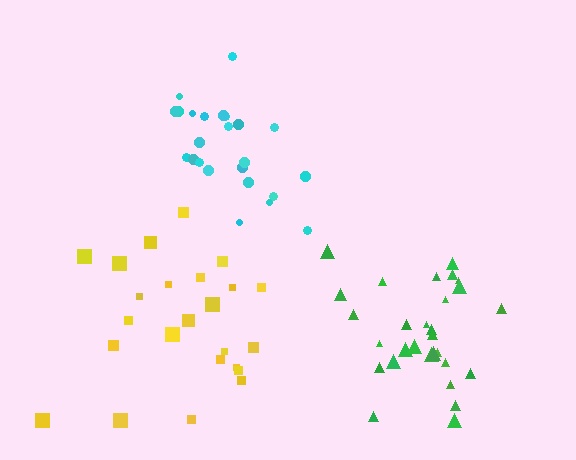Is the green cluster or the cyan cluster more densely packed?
Green.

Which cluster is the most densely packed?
Green.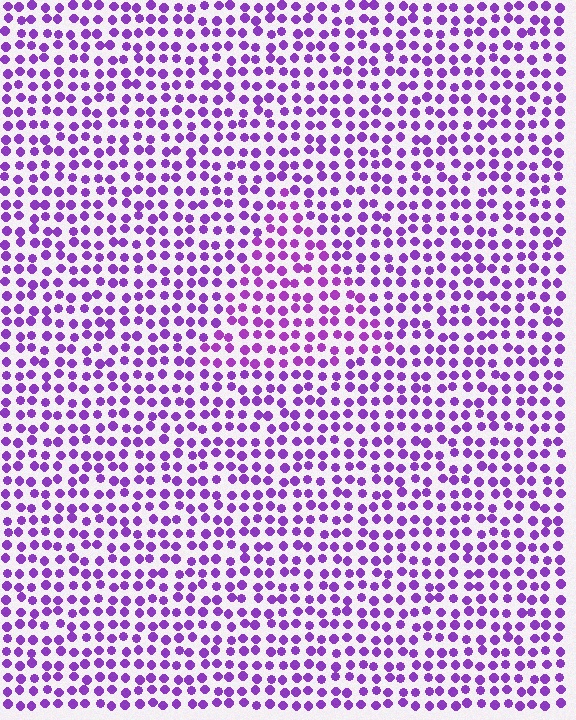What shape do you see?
I see a triangle.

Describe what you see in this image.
The image is filled with small purple elements in a uniform arrangement. A triangle-shaped region is visible where the elements are tinted to a slightly different hue, forming a subtle color boundary.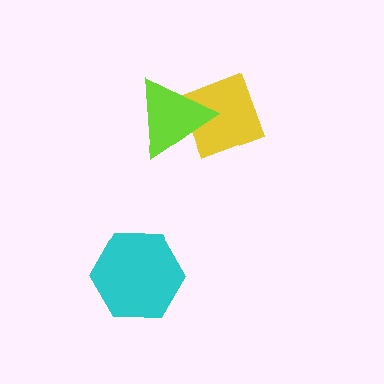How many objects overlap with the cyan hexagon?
0 objects overlap with the cyan hexagon.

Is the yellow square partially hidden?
Yes, it is partially covered by another shape.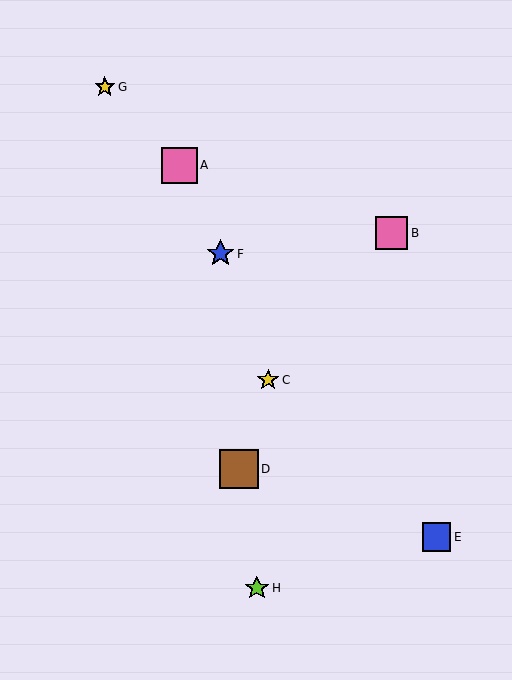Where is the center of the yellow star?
The center of the yellow star is at (268, 380).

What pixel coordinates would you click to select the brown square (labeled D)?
Click at (239, 469) to select the brown square D.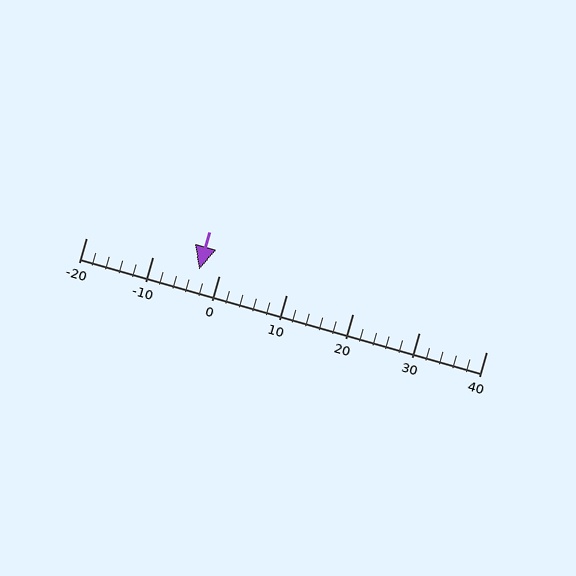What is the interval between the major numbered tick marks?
The major tick marks are spaced 10 units apart.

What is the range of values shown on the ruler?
The ruler shows values from -20 to 40.